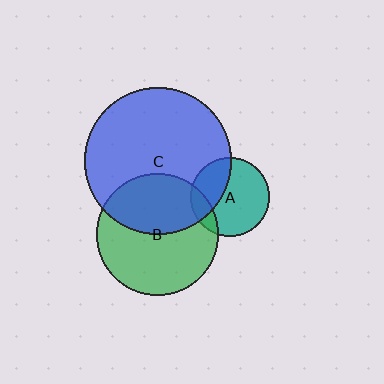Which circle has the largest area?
Circle C (blue).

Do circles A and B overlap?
Yes.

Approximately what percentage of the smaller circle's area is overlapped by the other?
Approximately 15%.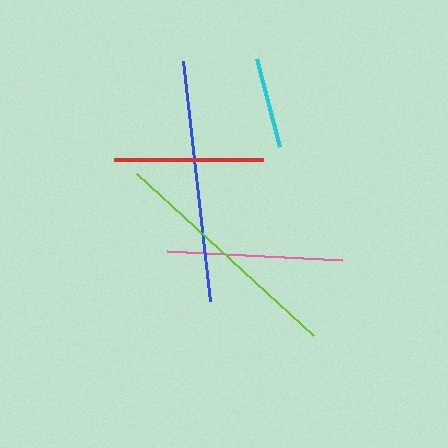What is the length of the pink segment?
The pink segment is approximately 175 pixels long.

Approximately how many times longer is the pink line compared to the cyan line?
The pink line is approximately 1.9 times the length of the cyan line.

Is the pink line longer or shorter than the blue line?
The blue line is longer than the pink line.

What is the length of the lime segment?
The lime segment is approximately 239 pixels long.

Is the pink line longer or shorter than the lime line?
The lime line is longer than the pink line.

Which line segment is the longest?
The blue line is the longest at approximately 242 pixels.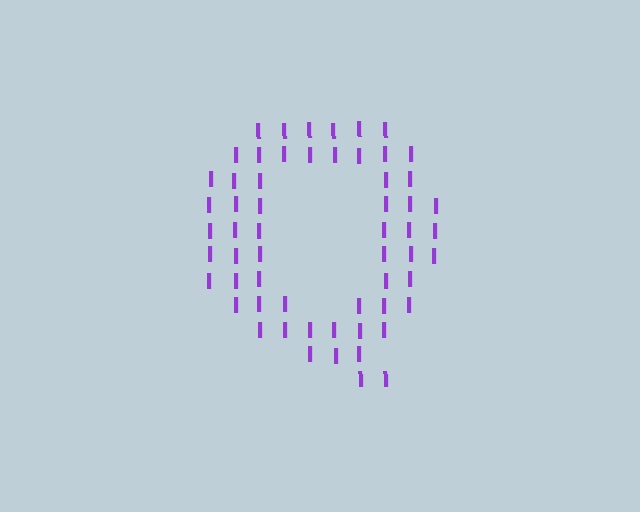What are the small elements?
The small elements are letter I's.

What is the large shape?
The large shape is the letter Q.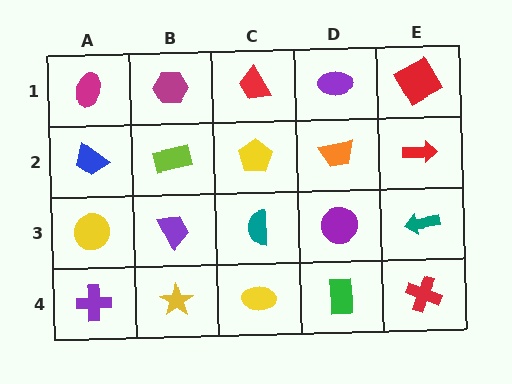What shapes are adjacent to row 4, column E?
A teal arrow (row 3, column E), a green rectangle (row 4, column D).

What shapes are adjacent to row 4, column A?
A yellow circle (row 3, column A), a yellow star (row 4, column B).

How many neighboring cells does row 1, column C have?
3.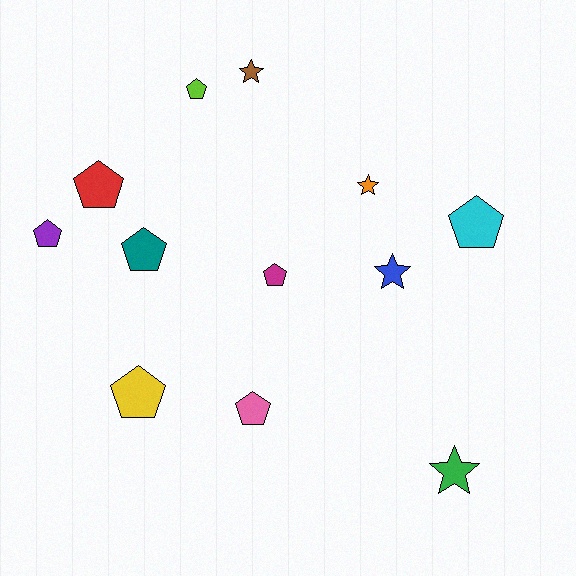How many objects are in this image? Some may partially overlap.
There are 12 objects.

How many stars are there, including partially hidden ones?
There are 4 stars.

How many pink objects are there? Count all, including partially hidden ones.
There is 1 pink object.